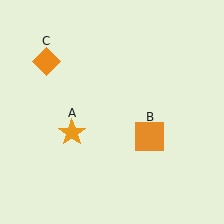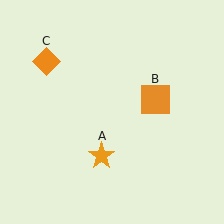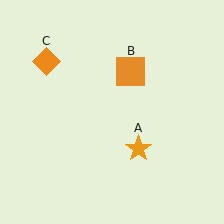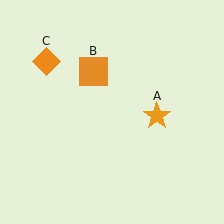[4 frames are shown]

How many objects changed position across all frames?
2 objects changed position: orange star (object A), orange square (object B).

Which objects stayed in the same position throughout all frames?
Orange diamond (object C) remained stationary.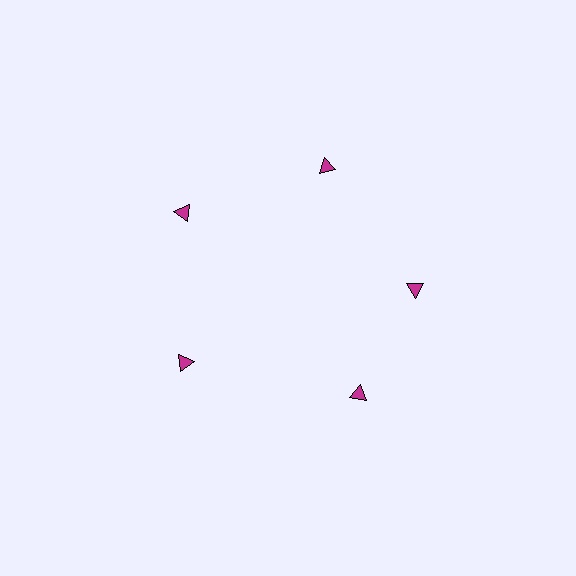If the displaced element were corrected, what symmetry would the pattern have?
It would have 5-fold rotational symmetry — the pattern would map onto itself every 72 degrees.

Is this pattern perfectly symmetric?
No. The 5 magenta triangles are arranged in a ring, but one element near the 5 o'clock position is rotated out of alignment along the ring, breaking the 5-fold rotational symmetry.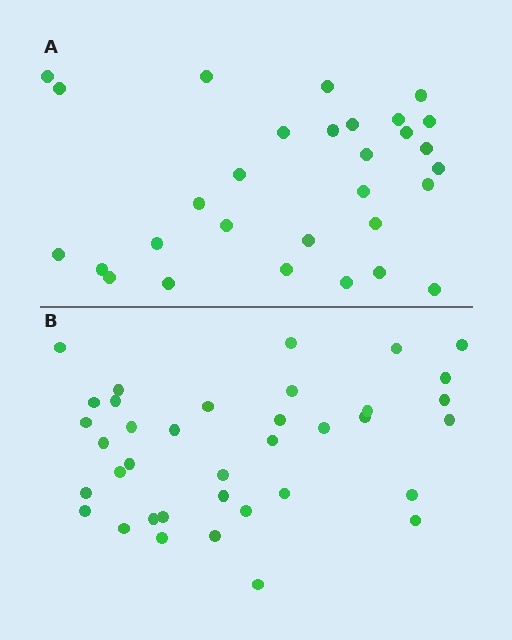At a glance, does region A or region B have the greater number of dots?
Region B (the bottom region) has more dots.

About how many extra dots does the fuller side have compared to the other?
Region B has roughly 8 or so more dots than region A.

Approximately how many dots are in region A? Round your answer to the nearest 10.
About 30 dots.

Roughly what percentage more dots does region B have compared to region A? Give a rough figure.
About 25% more.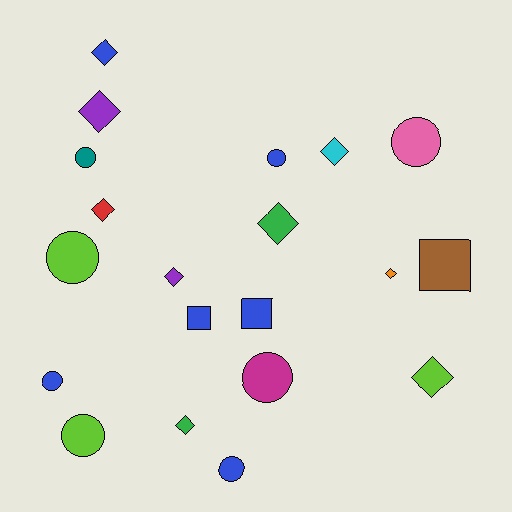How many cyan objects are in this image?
There is 1 cyan object.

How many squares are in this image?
There are 3 squares.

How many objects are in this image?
There are 20 objects.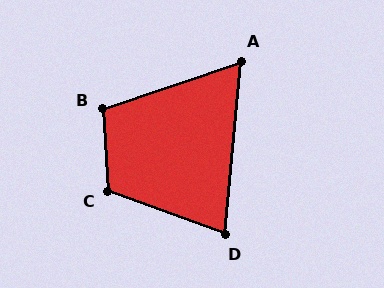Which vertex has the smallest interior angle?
A, at approximately 66 degrees.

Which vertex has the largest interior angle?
C, at approximately 114 degrees.